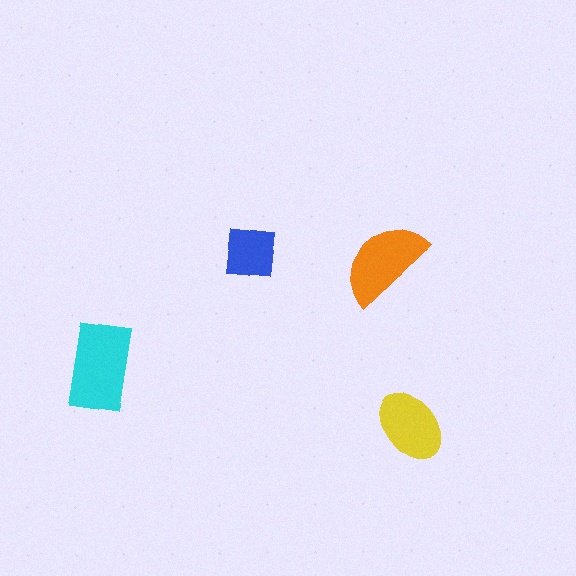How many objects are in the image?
There are 4 objects in the image.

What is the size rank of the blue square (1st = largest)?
4th.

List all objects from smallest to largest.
The blue square, the yellow ellipse, the orange semicircle, the cyan rectangle.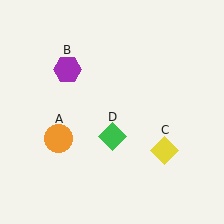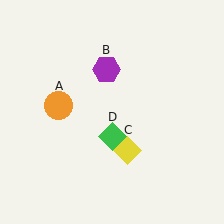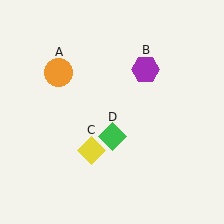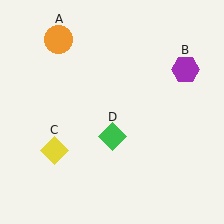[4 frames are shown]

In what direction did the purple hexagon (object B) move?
The purple hexagon (object B) moved right.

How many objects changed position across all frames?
3 objects changed position: orange circle (object A), purple hexagon (object B), yellow diamond (object C).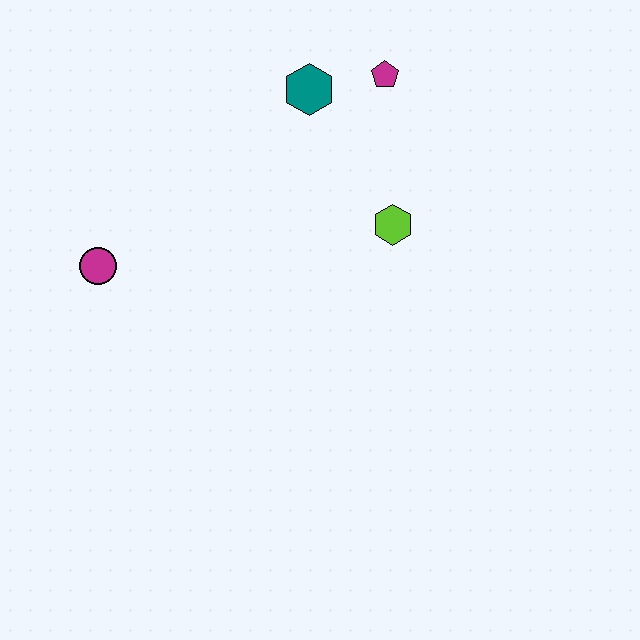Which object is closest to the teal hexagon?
The magenta pentagon is closest to the teal hexagon.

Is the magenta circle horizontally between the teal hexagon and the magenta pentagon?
No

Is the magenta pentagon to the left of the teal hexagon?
No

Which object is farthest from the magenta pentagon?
The magenta circle is farthest from the magenta pentagon.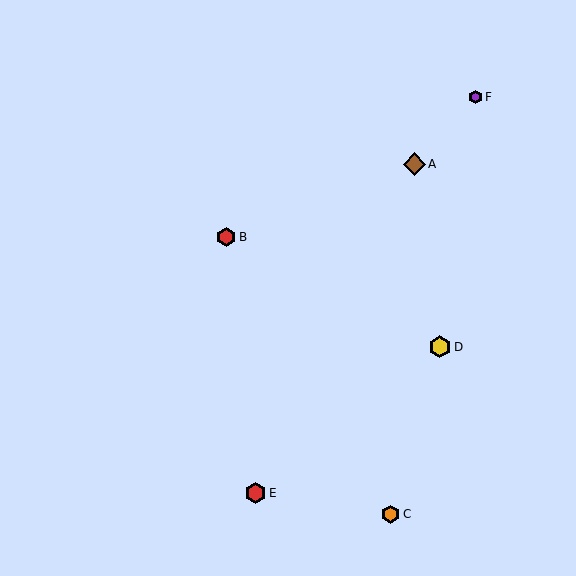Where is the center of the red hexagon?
The center of the red hexagon is at (255, 493).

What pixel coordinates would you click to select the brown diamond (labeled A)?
Click at (414, 164) to select the brown diamond A.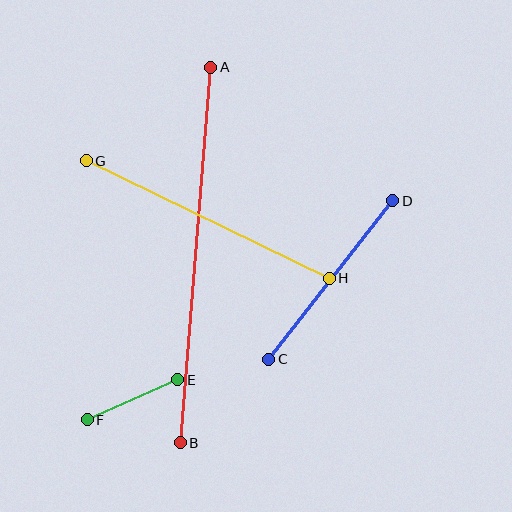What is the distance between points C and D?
The distance is approximately 201 pixels.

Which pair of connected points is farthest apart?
Points A and B are farthest apart.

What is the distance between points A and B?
The distance is approximately 377 pixels.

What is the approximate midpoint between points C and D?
The midpoint is at approximately (331, 280) pixels.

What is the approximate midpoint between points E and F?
The midpoint is at approximately (132, 400) pixels.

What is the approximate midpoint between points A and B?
The midpoint is at approximately (196, 255) pixels.